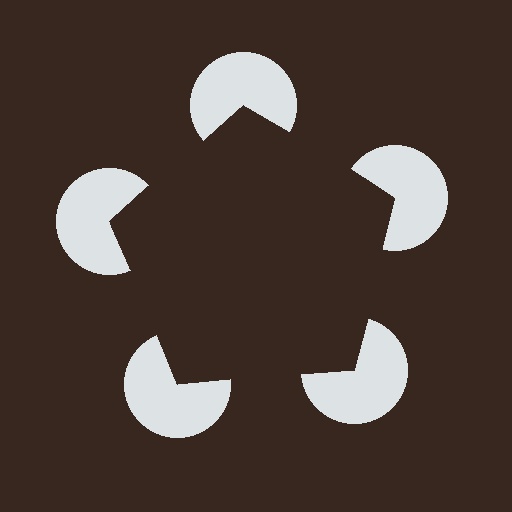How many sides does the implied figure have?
5 sides.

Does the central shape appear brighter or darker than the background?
It typically appears slightly darker than the background, even though no actual brightness change is drawn.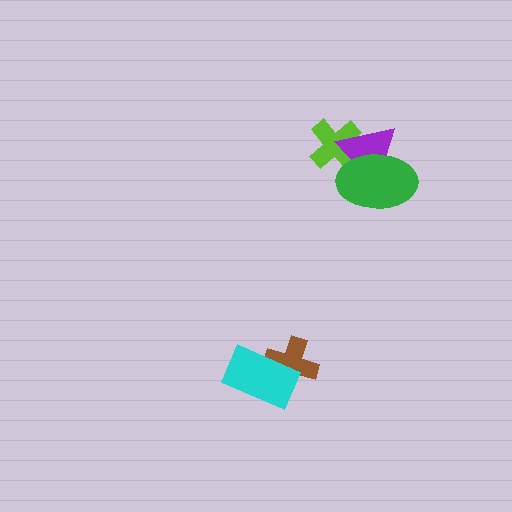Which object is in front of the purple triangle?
The green ellipse is in front of the purple triangle.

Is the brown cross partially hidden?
Yes, it is partially covered by another shape.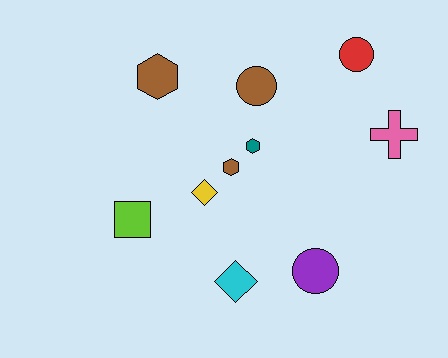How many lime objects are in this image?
There is 1 lime object.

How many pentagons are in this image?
There are no pentagons.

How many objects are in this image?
There are 10 objects.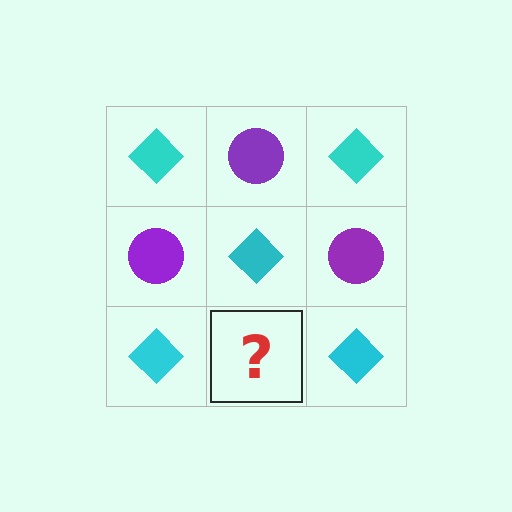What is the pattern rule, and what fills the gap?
The rule is that it alternates cyan diamond and purple circle in a checkerboard pattern. The gap should be filled with a purple circle.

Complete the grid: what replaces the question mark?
The question mark should be replaced with a purple circle.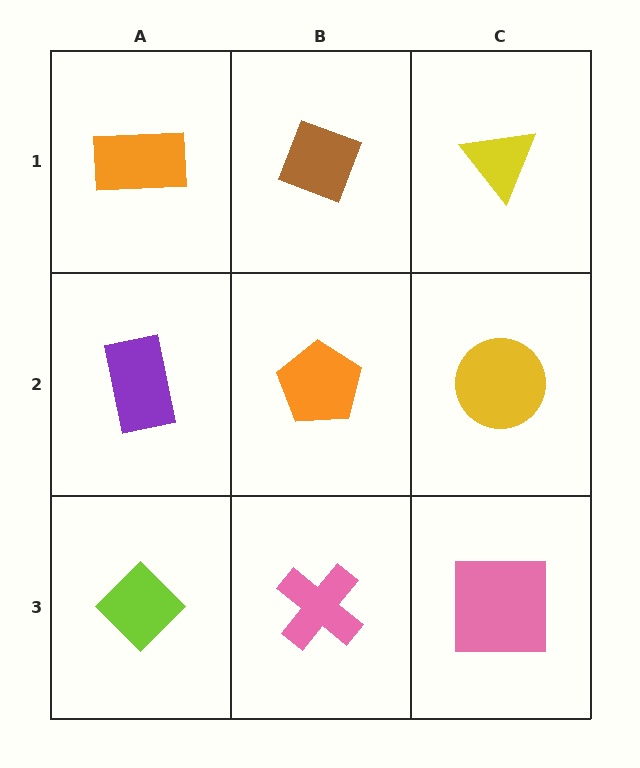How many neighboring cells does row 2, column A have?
3.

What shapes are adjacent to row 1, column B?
An orange pentagon (row 2, column B), an orange rectangle (row 1, column A), a yellow triangle (row 1, column C).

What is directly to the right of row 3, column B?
A pink square.